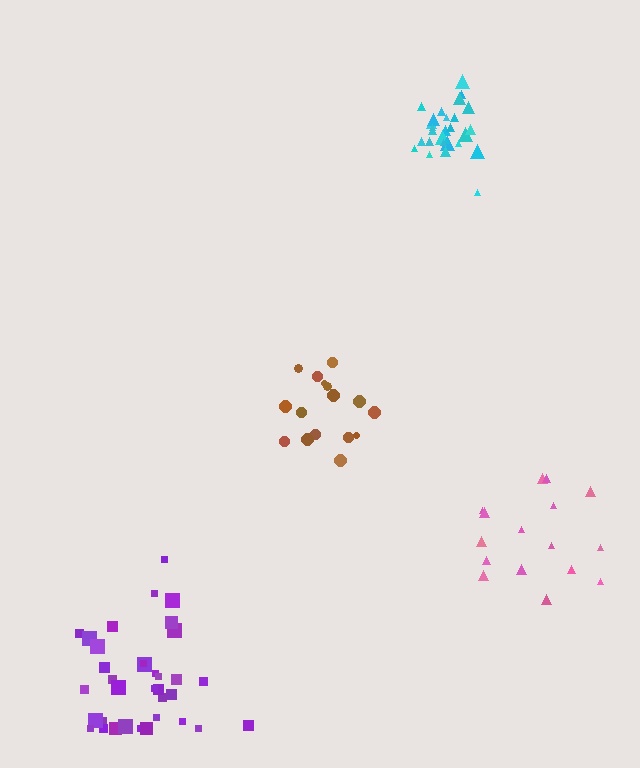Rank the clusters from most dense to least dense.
cyan, purple, brown, pink.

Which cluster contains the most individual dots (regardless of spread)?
Purple (35).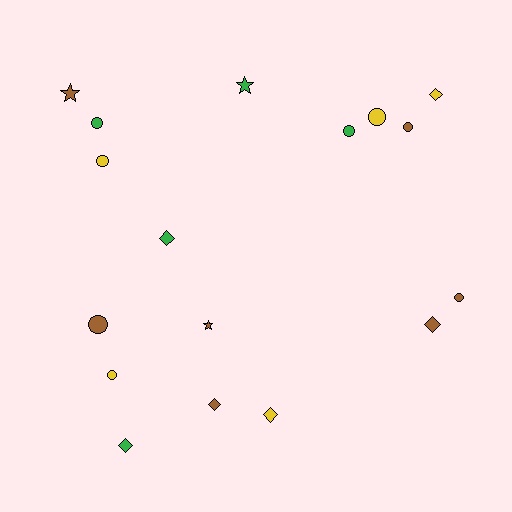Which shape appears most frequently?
Circle, with 8 objects.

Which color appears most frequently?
Brown, with 7 objects.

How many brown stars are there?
There are 2 brown stars.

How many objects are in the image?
There are 17 objects.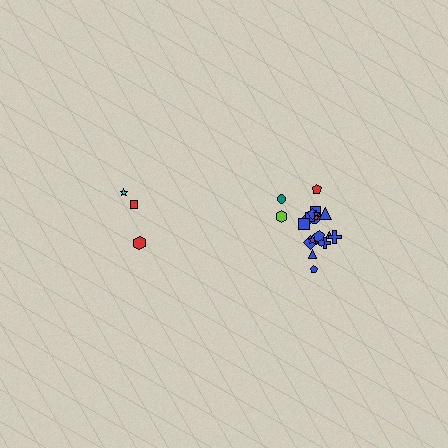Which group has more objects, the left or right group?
The right group.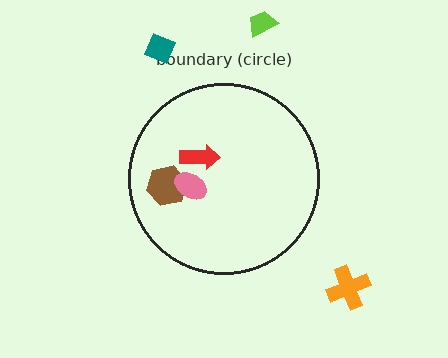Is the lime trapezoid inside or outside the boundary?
Outside.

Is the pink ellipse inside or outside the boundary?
Inside.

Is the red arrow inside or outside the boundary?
Inside.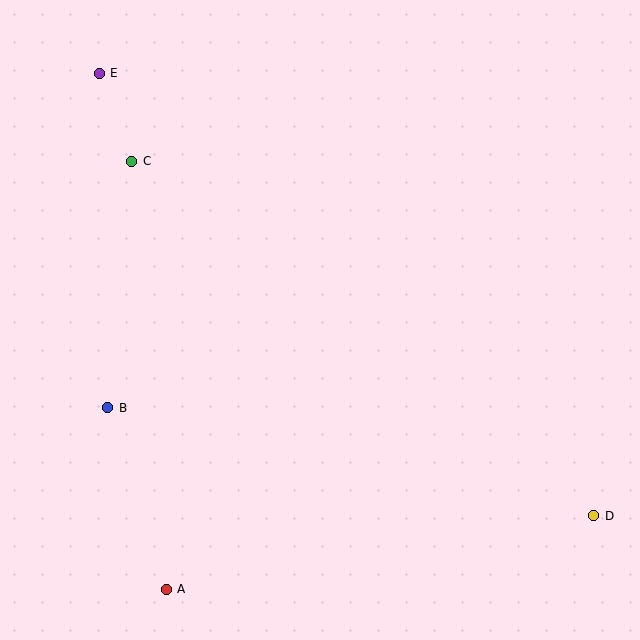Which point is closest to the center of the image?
Point B at (108, 408) is closest to the center.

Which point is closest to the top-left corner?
Point E is closest to the top-left corner.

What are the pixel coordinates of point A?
Point A is at (166, 589).